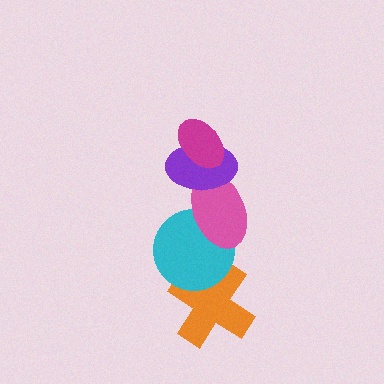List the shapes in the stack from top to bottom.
From top to bottom: the magenta ellipse, the purple ellipse, the pink ellipse, the cyan circle, the orange cross.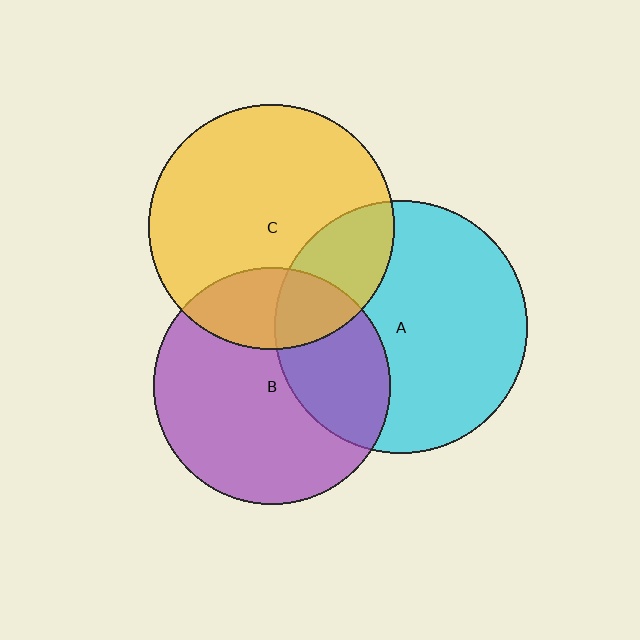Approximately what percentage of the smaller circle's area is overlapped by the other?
Approximately 25%.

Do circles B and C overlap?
Yes.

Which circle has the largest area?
Circle A (cyan).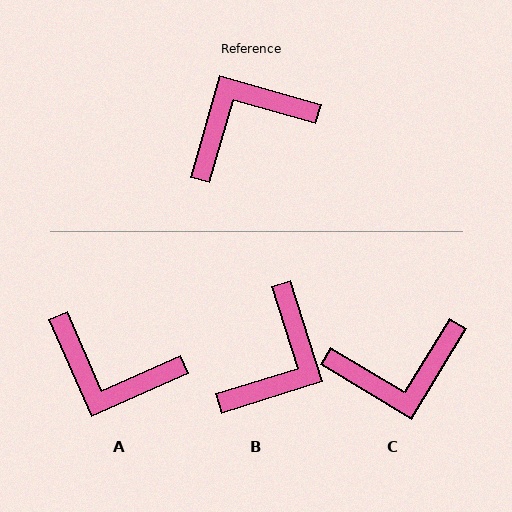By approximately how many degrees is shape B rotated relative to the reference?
Approximately 147 degrees clockwise.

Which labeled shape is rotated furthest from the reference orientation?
C, about 164 degrees away.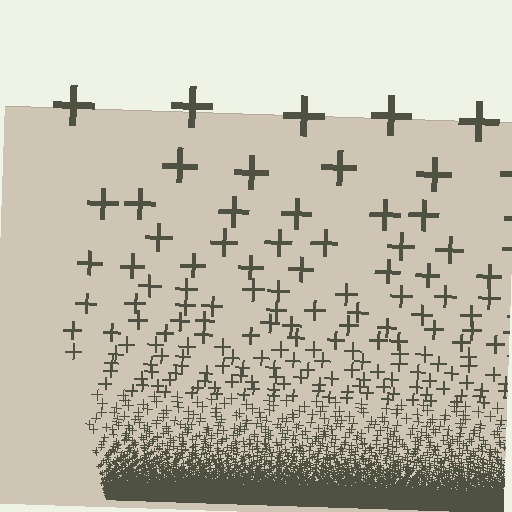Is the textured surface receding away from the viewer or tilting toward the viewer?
The surface appears to tilt toward the viewer. Texture elements get larger and sparser toward the top.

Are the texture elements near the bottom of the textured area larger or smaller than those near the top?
Smaller. The gradient is inverted — elements near the bottom are smaller and denser.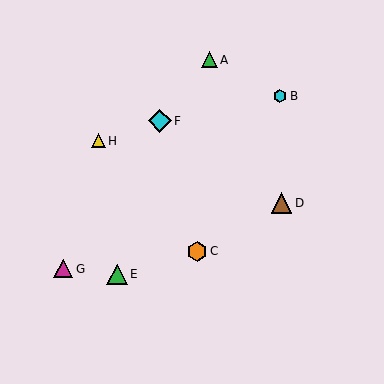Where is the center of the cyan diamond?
The center of the cyan diamond is at (160, 121).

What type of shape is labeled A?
Shape A is a green triangle.